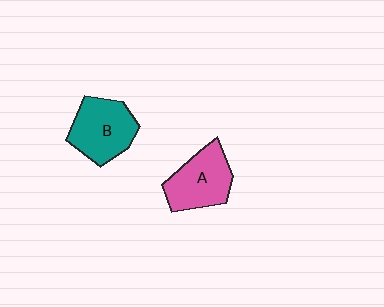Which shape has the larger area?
Shape B (teal).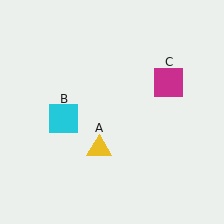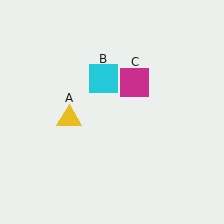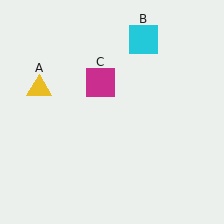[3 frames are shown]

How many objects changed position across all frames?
3 objects changed position: yellow triangle (object A), cyan square (object B), magenta square (object C).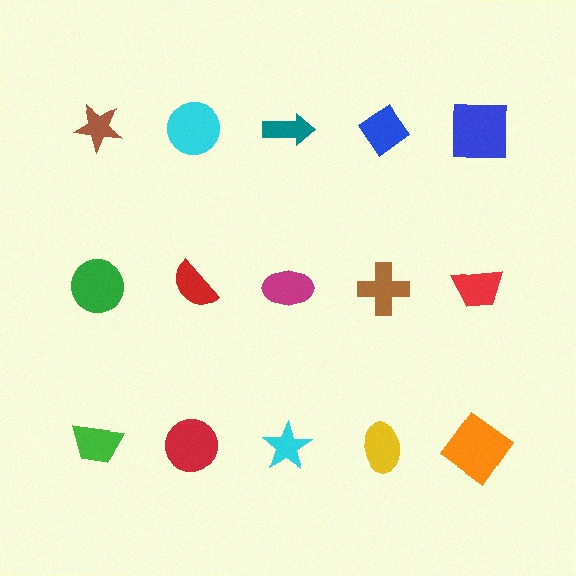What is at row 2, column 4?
A brown cross.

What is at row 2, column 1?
A green circle.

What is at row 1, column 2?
A cyan circle.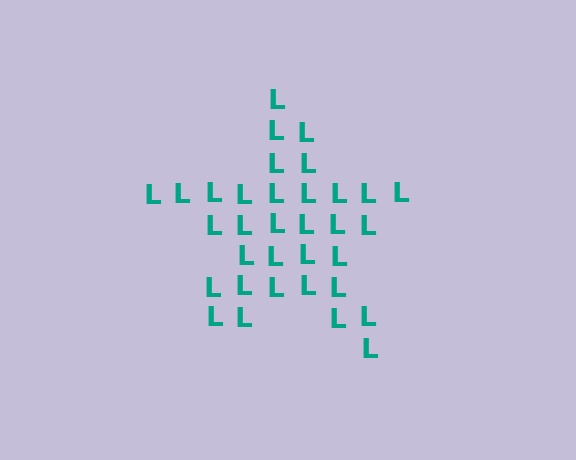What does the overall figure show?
The overall figure shows a star.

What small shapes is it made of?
It is made of small letter L's.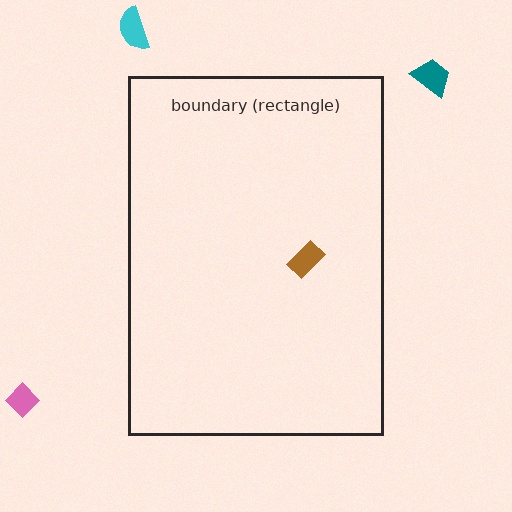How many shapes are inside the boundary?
1 inside, 3 outside.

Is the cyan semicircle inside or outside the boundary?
Outside.